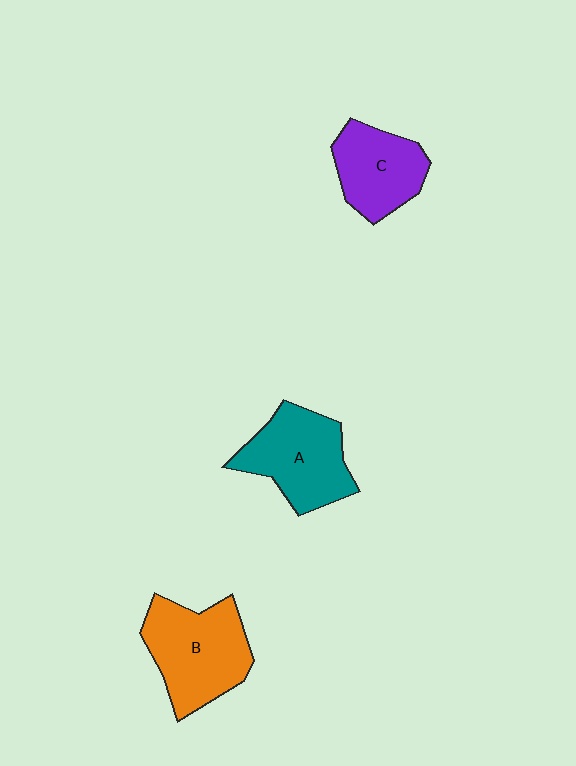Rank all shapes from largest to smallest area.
From largest to smallest: B (orange), A (teal), C (purple).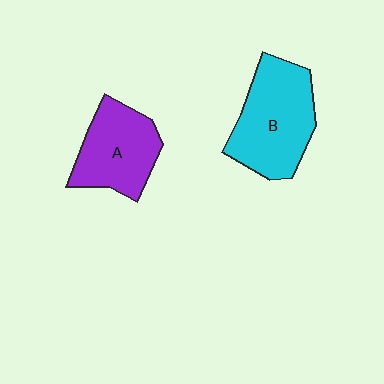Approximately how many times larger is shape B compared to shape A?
Approximately 1.3 times.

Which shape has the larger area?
Shape B (cyan).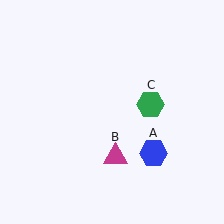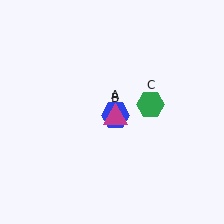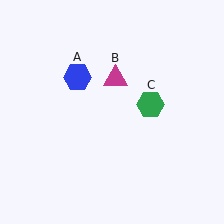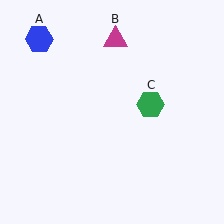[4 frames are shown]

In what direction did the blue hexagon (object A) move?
The blue hexagon (object A) moved up and to the left.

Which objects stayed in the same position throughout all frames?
Green hexagon (object C) remained stationary.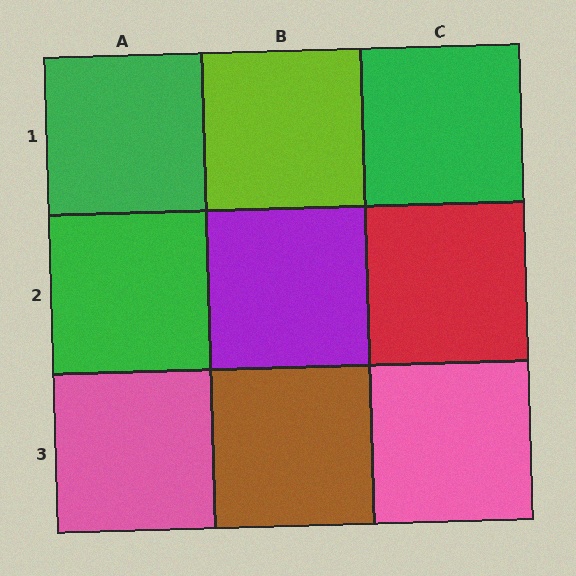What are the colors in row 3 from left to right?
Pink, brown, pink.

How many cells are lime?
1 cell is lime.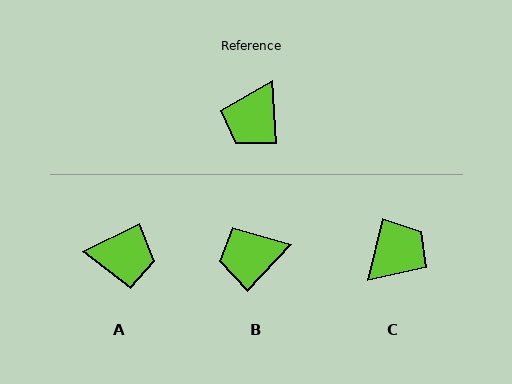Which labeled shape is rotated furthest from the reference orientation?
C, about 163 degrees away.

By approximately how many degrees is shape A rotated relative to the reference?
Approximately 113 degrees counter-clockwise.